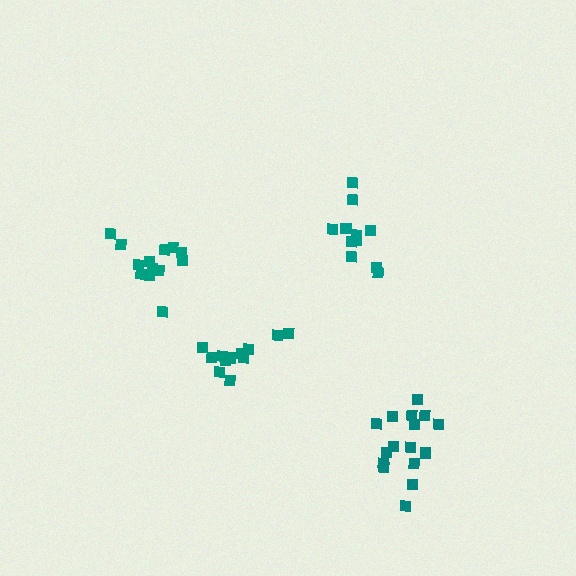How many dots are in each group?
Group 1: 11 dots, Group 2: 16 dots, Group 3: 13 dots, Group 4: 13 dots (53 total).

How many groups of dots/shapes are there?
There are 4 groups.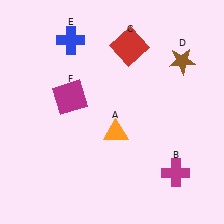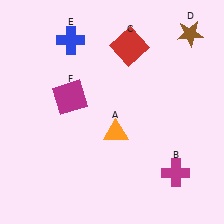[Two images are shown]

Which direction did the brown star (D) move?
The brown star (D) moved up.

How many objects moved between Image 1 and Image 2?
1 object moved between the two images.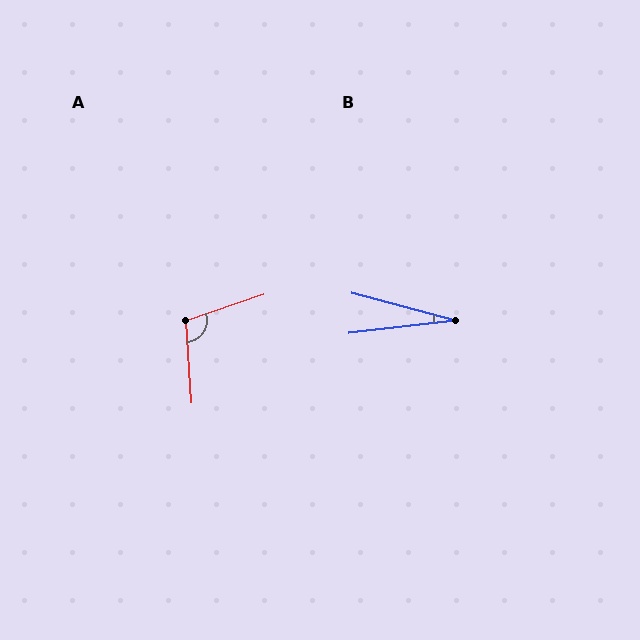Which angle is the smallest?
B, at approximately 21 degrees.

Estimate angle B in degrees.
Approximately 21 degrees.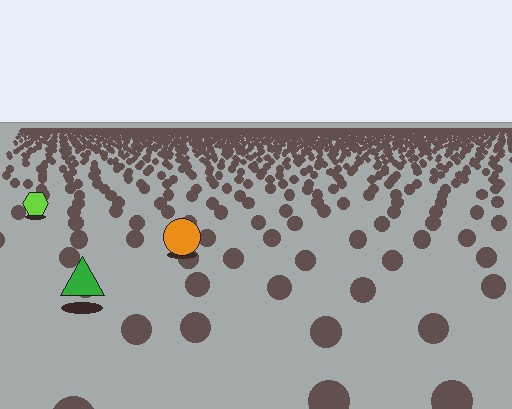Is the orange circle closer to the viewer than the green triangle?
No. The green triangle is closer — you can tell from the texture gradient: the ground texture is coarser near it.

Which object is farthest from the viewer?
The lime hexagon is farthest from the viewer. It appears smaller and the ground texture around it is denser.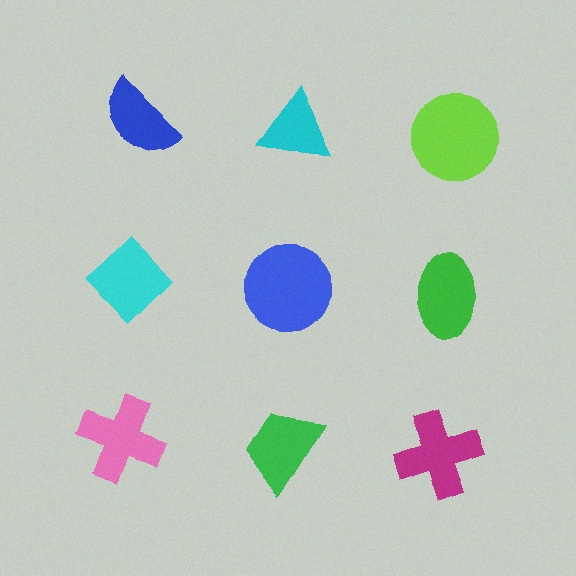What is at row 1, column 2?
A cyan triangle.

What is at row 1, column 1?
A blue semicircle.